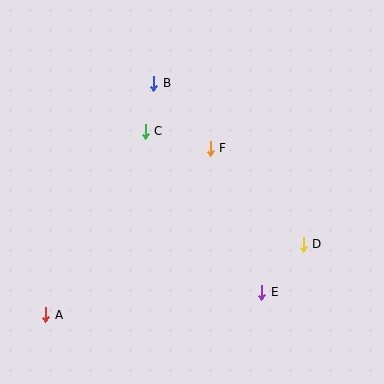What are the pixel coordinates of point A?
Point A is at (46, 315).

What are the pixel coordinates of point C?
Point C is at (145, 131).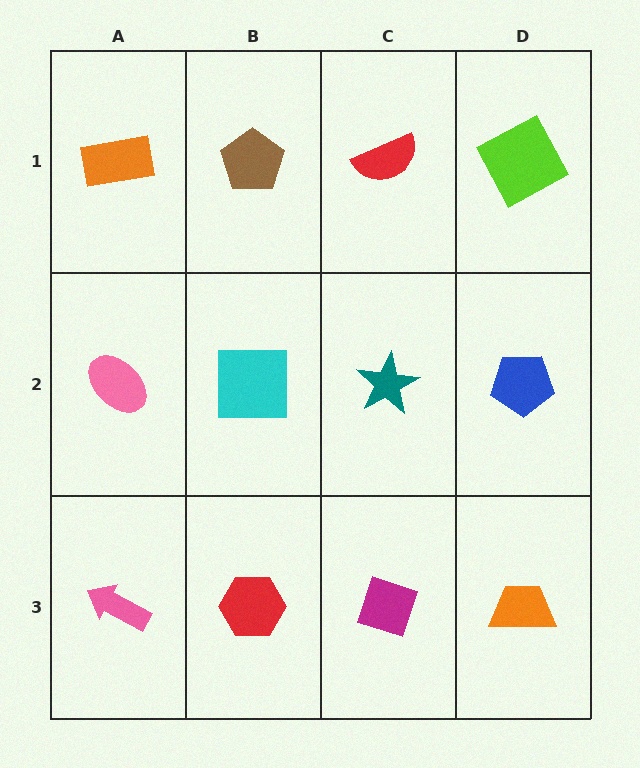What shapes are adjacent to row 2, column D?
A lime square (row 1, column D), an orange trapezoid (row 3, column D), a teal star (row 2, column C).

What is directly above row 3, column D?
A blue pentagon.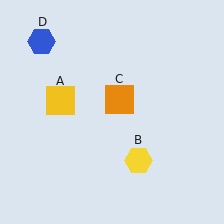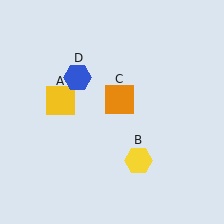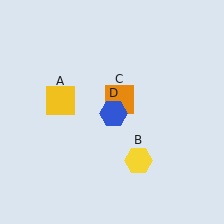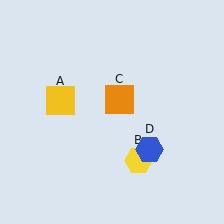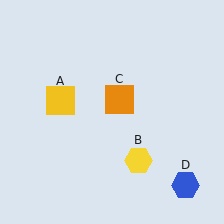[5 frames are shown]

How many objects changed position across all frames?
1 object changed position: blue hexagon (object D).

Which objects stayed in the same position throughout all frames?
Yellow square (object A) and yellow hexagon (object B) and orange square (object C) remained stationary.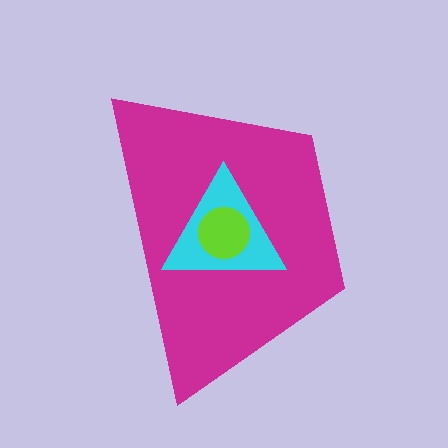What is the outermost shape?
The magenta trapezoid.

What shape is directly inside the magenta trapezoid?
The cyan triangle.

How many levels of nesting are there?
3.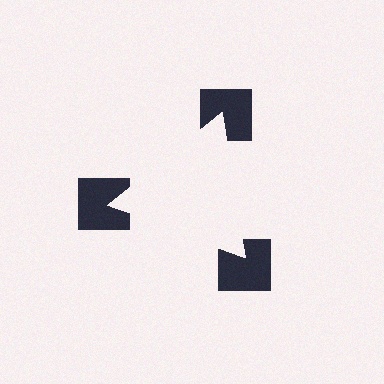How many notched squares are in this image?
There are 3 — one at each vertex of the illusory triangle.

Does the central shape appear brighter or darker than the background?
It typically appears slightly brighter than the background, even though no actual brightness change is drawn.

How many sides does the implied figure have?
3 sides.